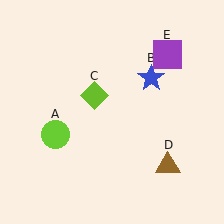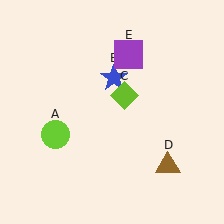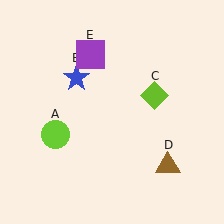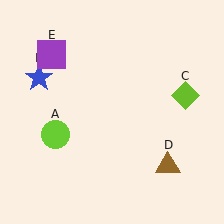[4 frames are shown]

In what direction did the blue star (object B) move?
The blue star (object B) moved left.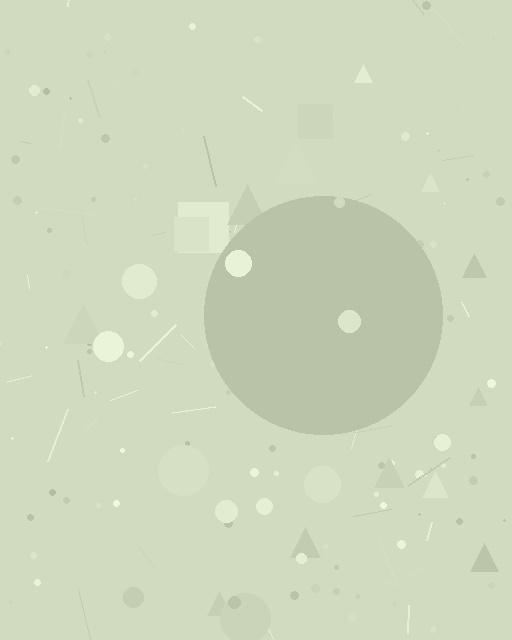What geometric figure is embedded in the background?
A circle is embedded in the background.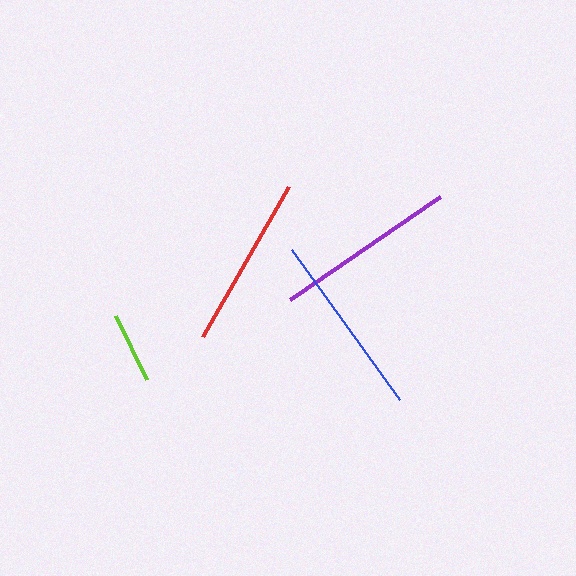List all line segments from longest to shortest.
From longest to shortest: blue, purple, red, lime.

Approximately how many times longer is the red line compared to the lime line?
The red line is approximately 2.5 times the length of the lime line.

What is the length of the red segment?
The red segment is approximately 173 pixels long.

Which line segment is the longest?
The blue line is the longest at approximately 185 pixels.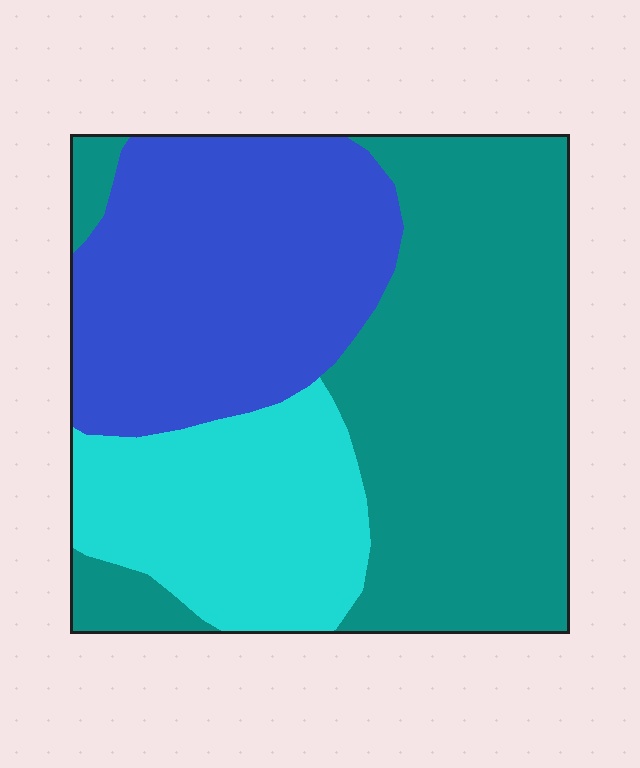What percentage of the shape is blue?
Blue covers around 30% of the shape.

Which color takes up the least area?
Cyan, at roughly 20%.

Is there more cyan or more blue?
Blue.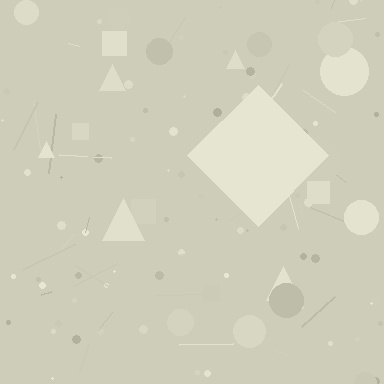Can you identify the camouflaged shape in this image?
The camouflaged shape is a diamond.